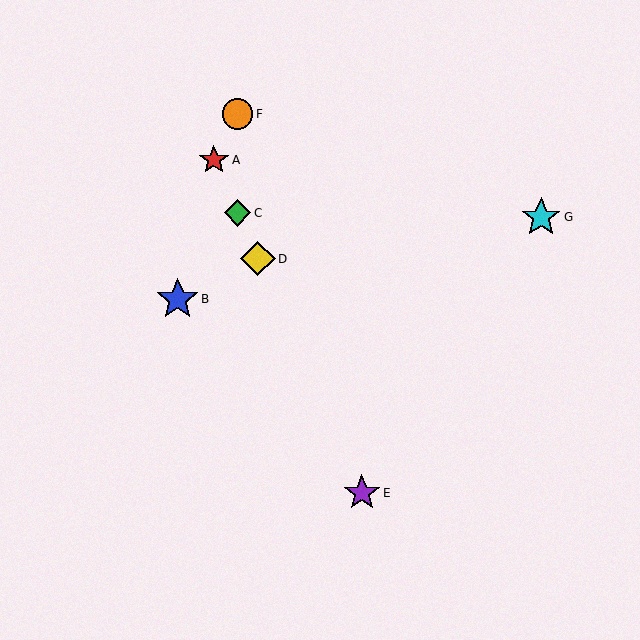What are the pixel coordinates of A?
Object A is at (214, 160).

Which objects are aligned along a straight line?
Objects A, C, D, E are aligned along a straight line.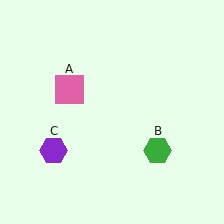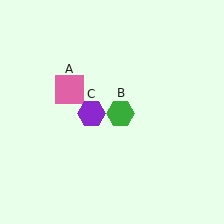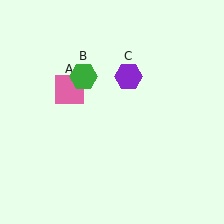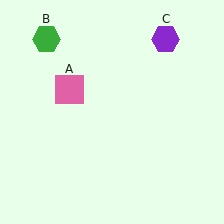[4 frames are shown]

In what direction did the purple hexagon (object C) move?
The purple hexagon (object C) moved up and to the right.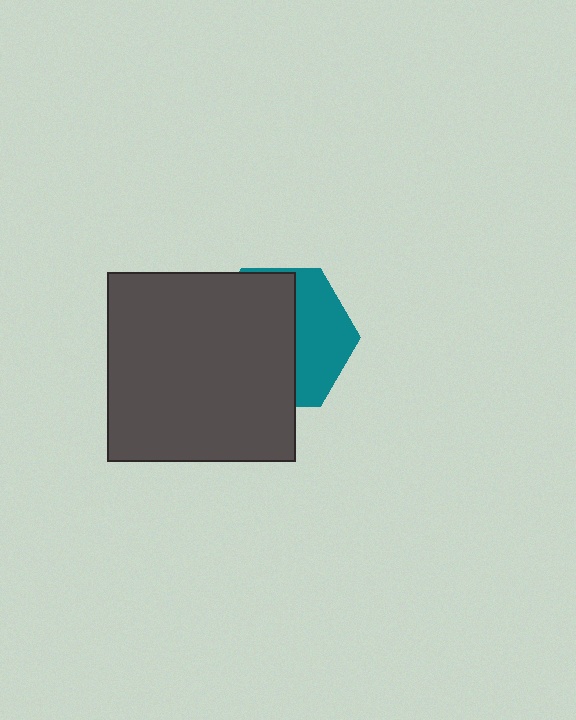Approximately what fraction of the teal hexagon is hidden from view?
Roughly 61% of the teal hexagon is hidden behind the dark gray square.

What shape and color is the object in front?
The object in front is a dark gray square.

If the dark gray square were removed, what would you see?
You would see the complete teal hexagon.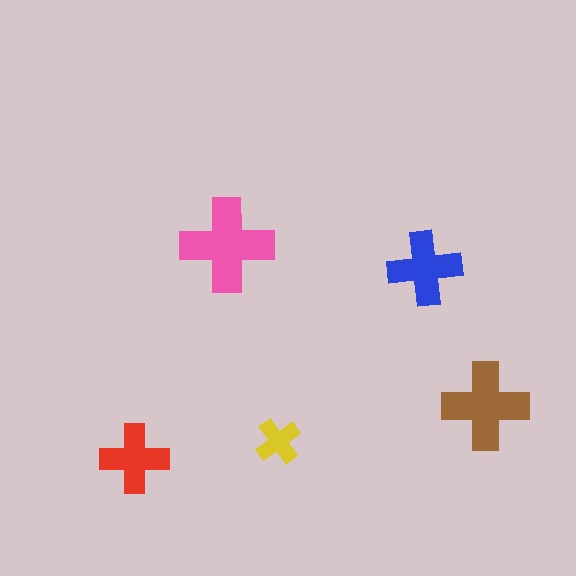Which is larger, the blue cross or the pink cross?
The pink one.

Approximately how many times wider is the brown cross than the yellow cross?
About 2 times wider.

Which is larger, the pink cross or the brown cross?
The pink one.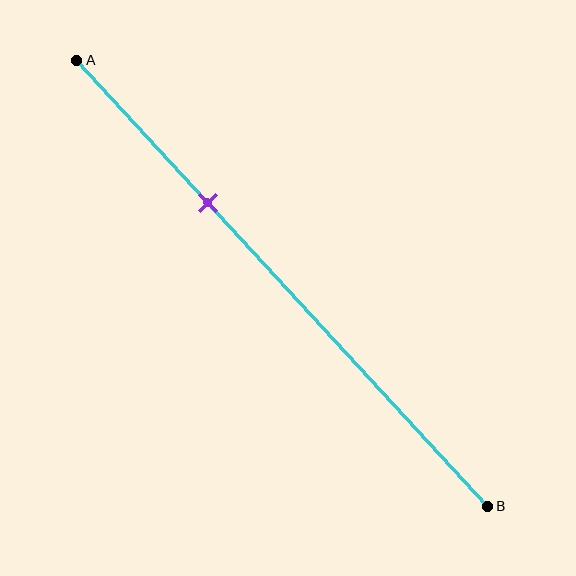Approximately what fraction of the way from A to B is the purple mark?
The purple mark is approximately 30% of the way from A to B.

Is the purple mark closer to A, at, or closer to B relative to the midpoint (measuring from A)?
The purple mark is closer to point A than the midpoint of segment AB.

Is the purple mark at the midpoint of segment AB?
No, the mark is at about 30% from A, not at the 50% midpoint.